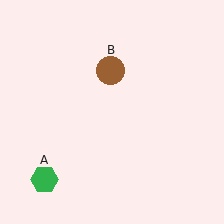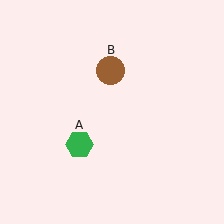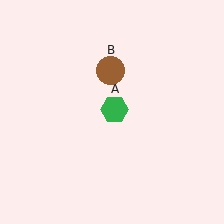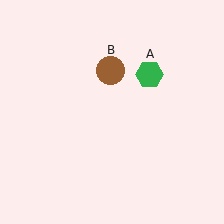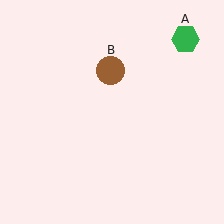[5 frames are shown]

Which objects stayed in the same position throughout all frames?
Brown circle (object B) remained stationary.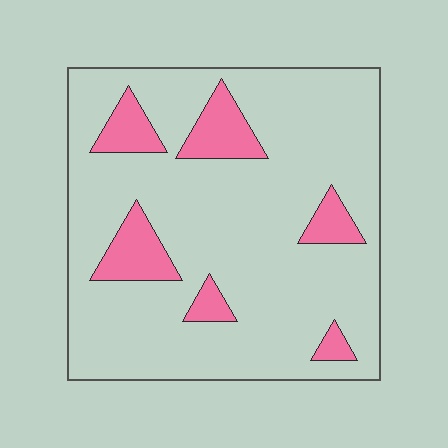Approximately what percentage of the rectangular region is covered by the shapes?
Approximately 15%.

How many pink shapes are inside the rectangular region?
6.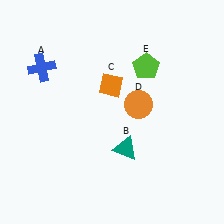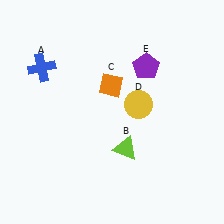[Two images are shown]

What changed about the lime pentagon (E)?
In Image 1, E is lime. In Image 2, it changed to purple.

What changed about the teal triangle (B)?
In Image 1, B is teal. In Image 2, it changed to lime.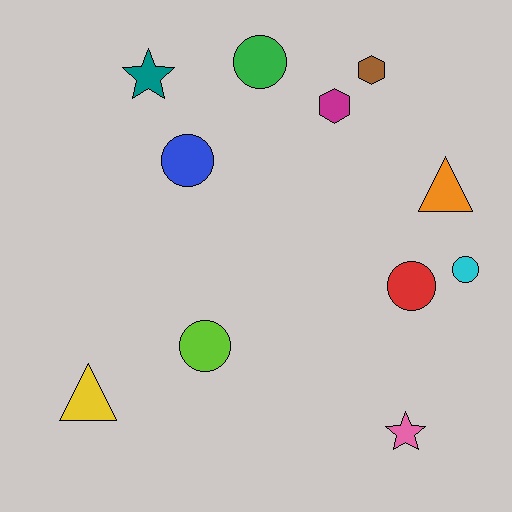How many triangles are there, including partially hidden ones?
There are 2 triangles.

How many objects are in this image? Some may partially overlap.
There are 11 objects.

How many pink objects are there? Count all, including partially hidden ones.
There is 1 pink object.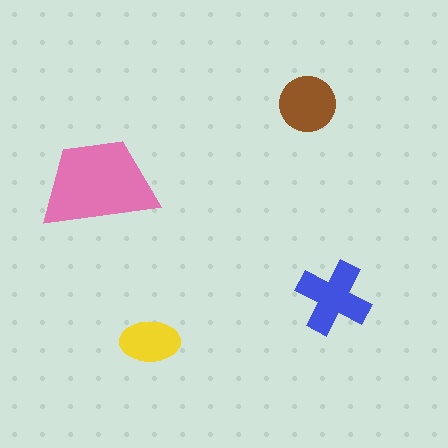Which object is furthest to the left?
The pink trapezoid is leftmost.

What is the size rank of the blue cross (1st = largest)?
2nd.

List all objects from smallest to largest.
The yellow ellipse, the brown circle, the blue cross, the pink trapezoid.